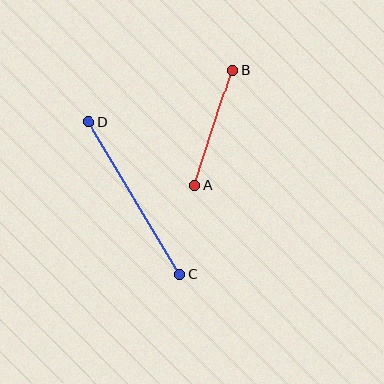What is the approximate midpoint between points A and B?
The midpoint is at approximately (213, 128) pixels.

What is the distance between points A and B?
The distance is approximately 121 pixels.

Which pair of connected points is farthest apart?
Points C and D are farthest apart.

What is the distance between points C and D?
The distance is approximately 177 pixels.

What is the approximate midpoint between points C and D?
The midpoint is at approximately (134, 198) pixels.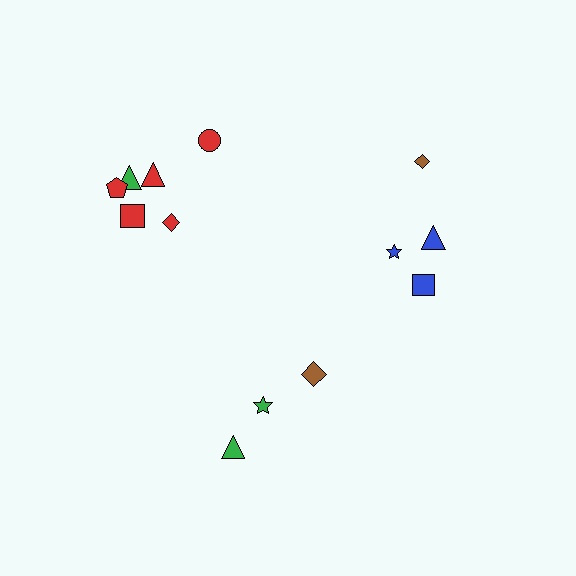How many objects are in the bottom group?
There are 3 objects.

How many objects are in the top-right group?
There are 4 objects.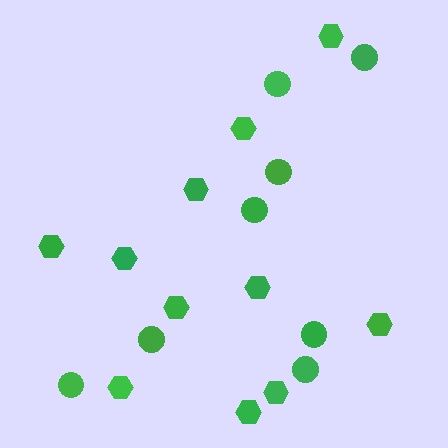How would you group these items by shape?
There are 2 groups: one group of hexagons (11) and one group of circles (8).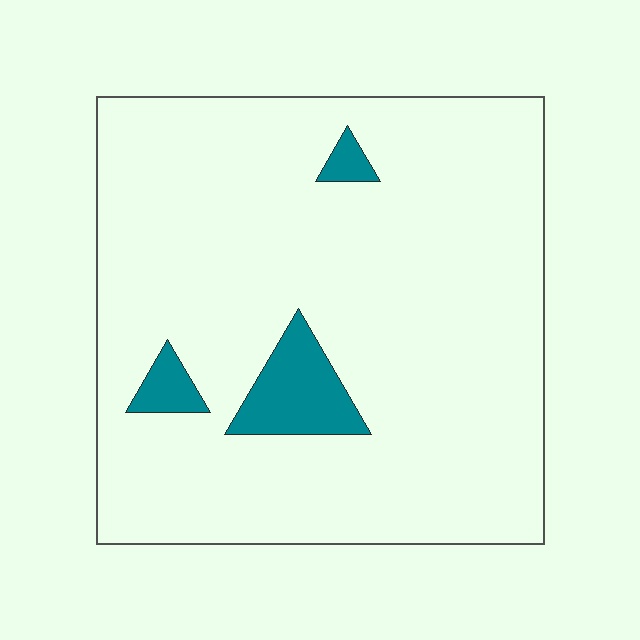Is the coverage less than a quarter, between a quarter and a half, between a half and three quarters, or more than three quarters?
Less than a quarter.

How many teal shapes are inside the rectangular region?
3.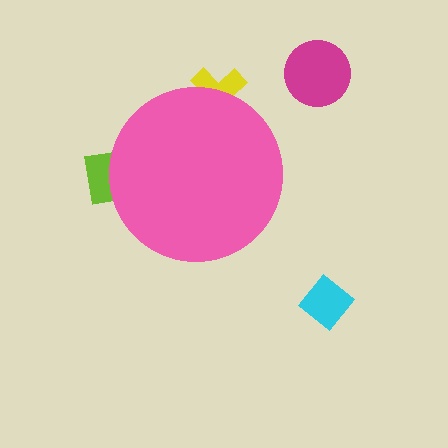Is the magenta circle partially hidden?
No, the magenta circle is fully visible.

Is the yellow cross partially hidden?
Yes, the yellow cross is partially hidden behind the pink circle.